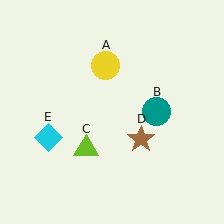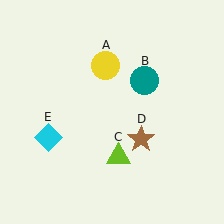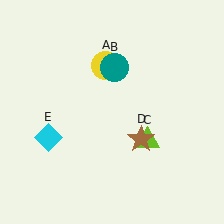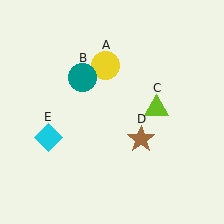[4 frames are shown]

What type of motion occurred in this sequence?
The teal circle (object B), lime triangle (object C) rotated counterclockwise around the center of the scene.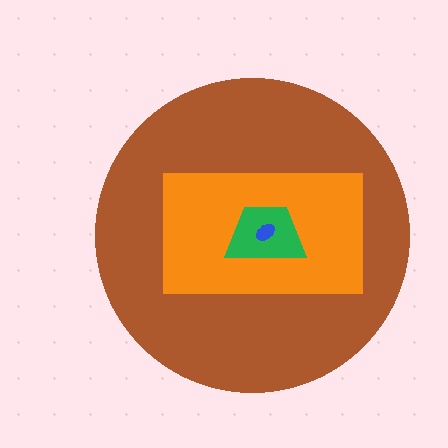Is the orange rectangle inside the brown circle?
Yes.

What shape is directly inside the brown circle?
The orange rectangle.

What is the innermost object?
The blue ellipse.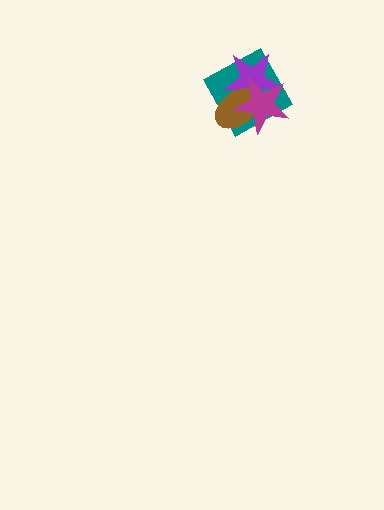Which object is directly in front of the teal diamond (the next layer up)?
The purple star is directly in front of the teal diamond.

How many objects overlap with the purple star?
3 objects overlap with the purple star.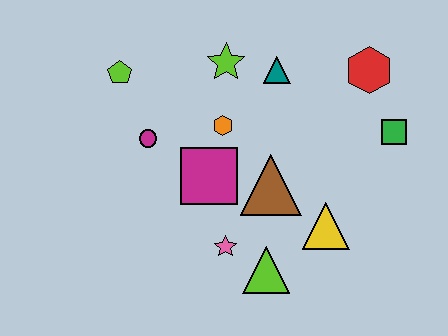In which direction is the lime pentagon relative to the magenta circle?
The lime pentagon is above the magenta circle.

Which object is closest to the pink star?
The lime triangle is closest to the pink star.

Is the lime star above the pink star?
Yes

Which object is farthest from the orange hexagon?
The green square is farthest from the orange hexagon.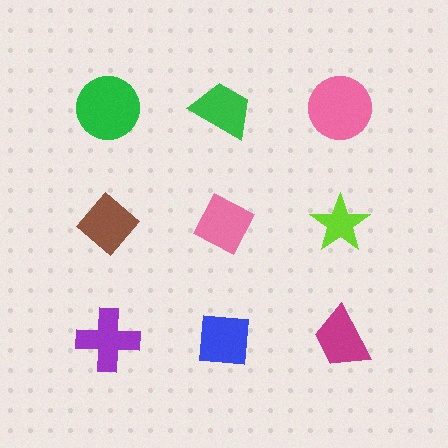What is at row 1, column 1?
A green circle.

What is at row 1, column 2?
A green trapezoid.